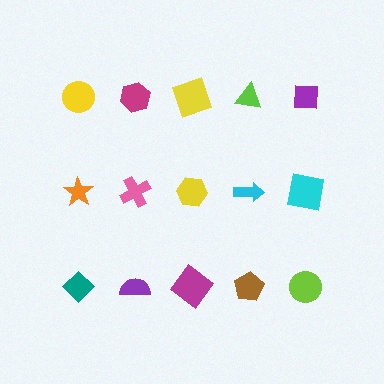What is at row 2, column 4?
A cyan arrow.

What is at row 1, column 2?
A magenta hexagon.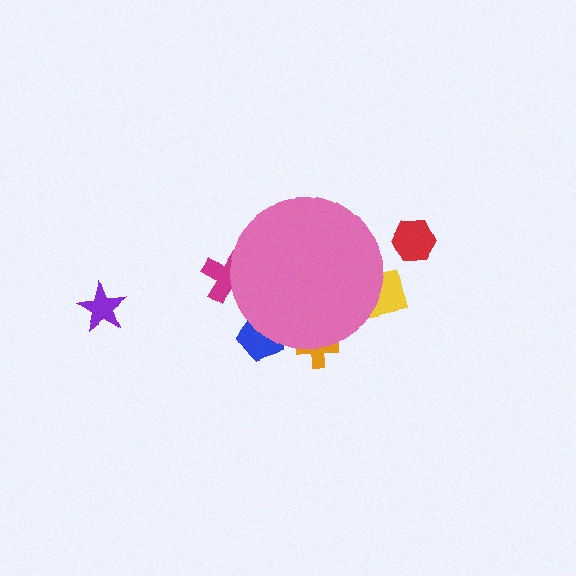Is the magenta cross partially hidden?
Yes, the magenta cross is partially hidden behind the pink circle.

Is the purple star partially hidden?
No, the purple star is fully visible.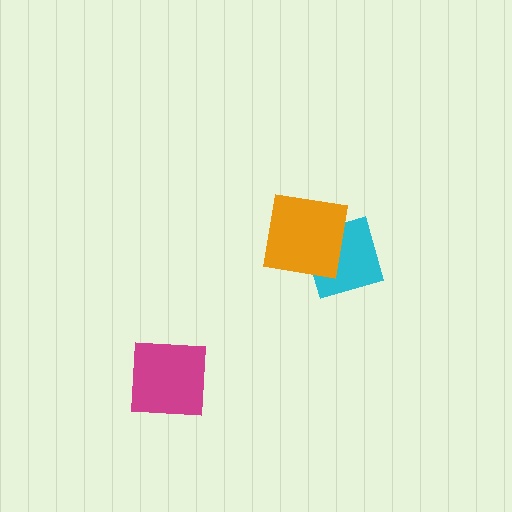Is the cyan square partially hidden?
Yes, it is partially covered by another shape.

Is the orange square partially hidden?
No, no other shape covers it.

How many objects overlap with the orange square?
1 object overlaps with the orange square.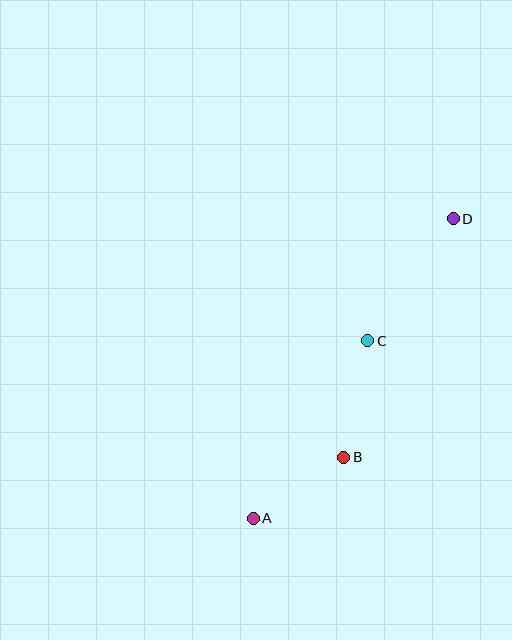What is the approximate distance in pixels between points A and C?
The distance between A and C is approximately 211 pixels.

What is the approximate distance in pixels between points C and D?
The distance between C and D is approximately 149 pixels.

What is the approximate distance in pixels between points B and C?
The distance between B and C is approximately 119 pixels.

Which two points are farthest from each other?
Points A and D are farthest from each other.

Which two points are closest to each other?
Points A and B are closest to each other.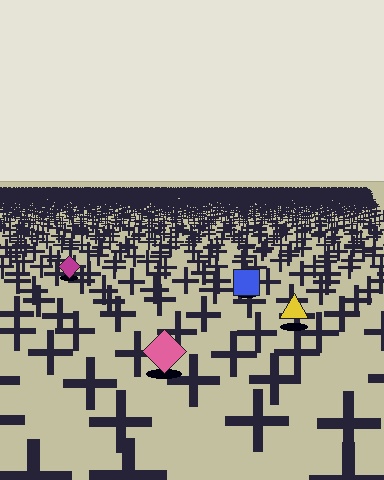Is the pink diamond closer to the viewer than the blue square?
Yes. The pink diamond is closer — you can tell from the texture gradient: the ground texture is coarser near it.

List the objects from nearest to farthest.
From nearest to farthest: the pink diamond, the yellow triangle, the blue square, the magenta diamond.